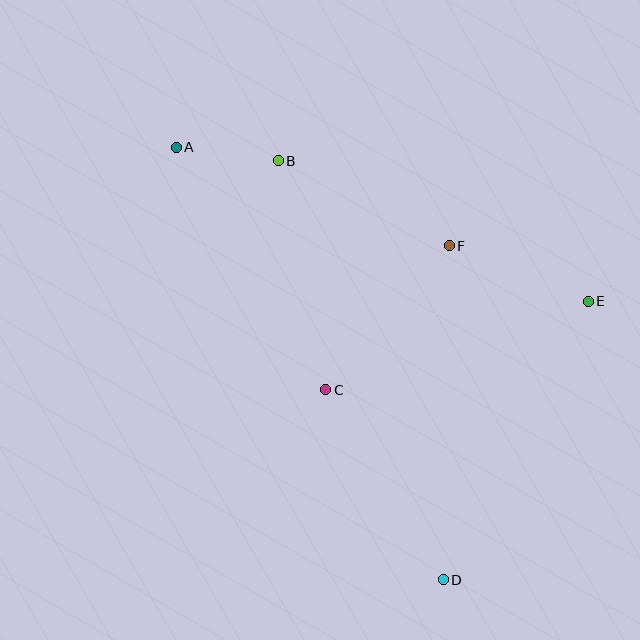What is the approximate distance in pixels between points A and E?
The distance between A and E is approximately 440 pixels.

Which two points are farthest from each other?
Points A and D are farthest from each other.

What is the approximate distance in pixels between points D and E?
The distance between D and E is approximately 314 pixels.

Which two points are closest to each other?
Points A and B are closest to each other.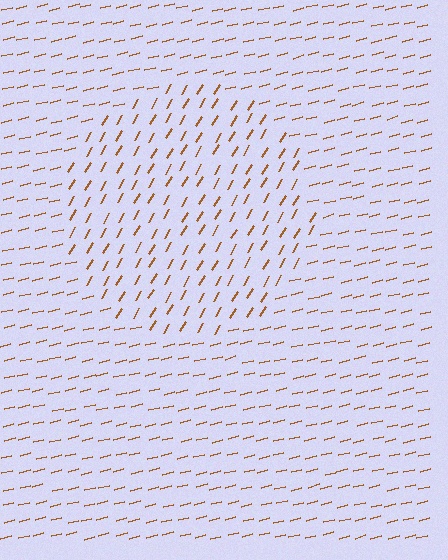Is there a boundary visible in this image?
Yes, there is a texture boundary formed by a change in line orientation.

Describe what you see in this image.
The image is filled with small brown line segments. A circle region in the image has lines oriented differently from the surrounding lines, creating a visible texture boundary.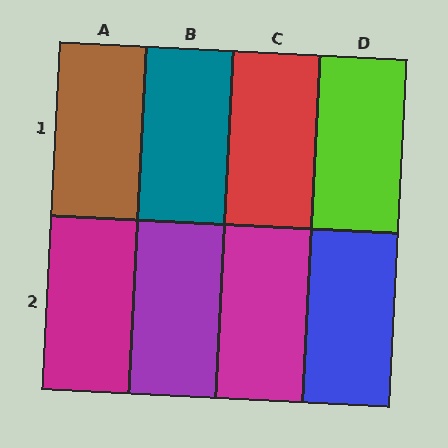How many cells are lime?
1 cell is lime.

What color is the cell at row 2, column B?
Purple.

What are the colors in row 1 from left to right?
Brown, teal, red, lime.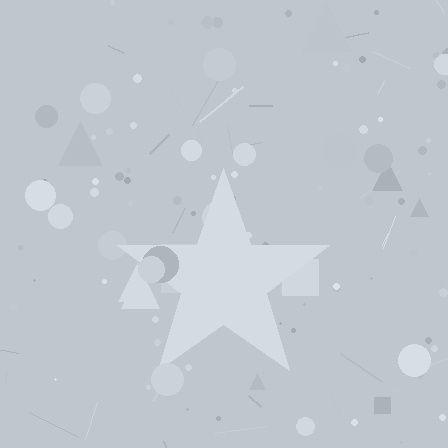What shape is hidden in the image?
A star is hidden in the image.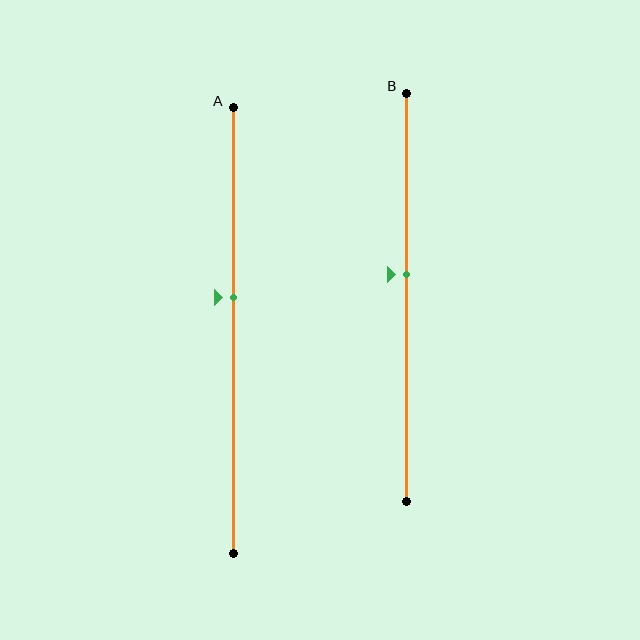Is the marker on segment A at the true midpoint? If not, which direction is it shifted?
No, the marker on segment A is shifted upward by about 7% of the segment length.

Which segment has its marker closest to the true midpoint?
Segment B has its marker closest to the true midpoint.